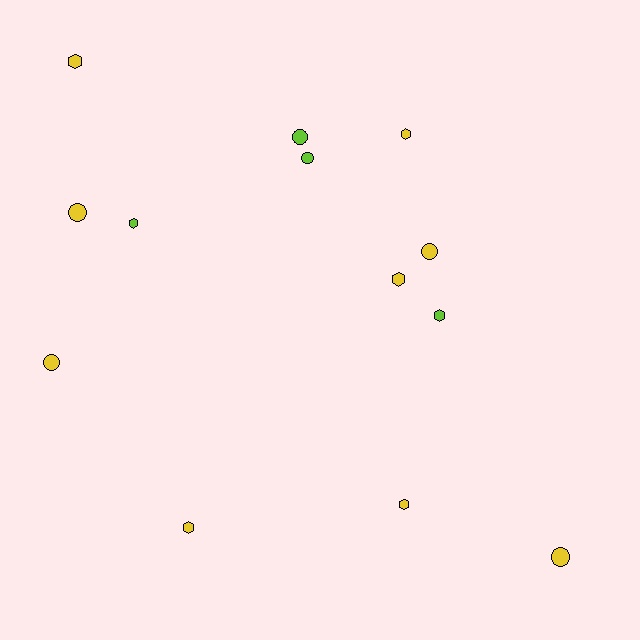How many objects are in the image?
There are 13 objects.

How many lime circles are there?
There are 2 lime circles.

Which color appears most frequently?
Yellow, with 9 objects.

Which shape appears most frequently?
Hexagon, with 7 objects.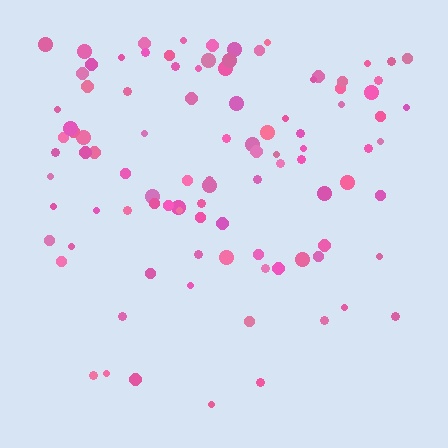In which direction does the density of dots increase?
From bottom to top, with the top side densest.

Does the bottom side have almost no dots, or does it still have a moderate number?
Still a moderate number, just noticeably fewer than the top.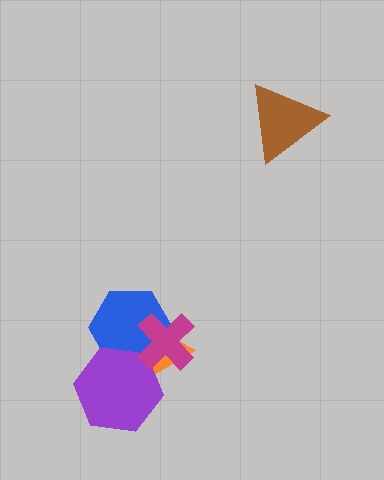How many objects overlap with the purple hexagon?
3 objects overlap with the purple hexagon.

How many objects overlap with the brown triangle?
0 objects overlap with the brown triangle.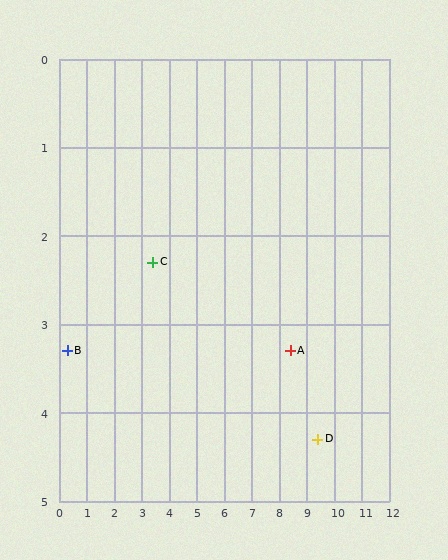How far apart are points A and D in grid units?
Points A and D are about 1.4 grid units apart.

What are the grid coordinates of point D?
Point D is at approximately (9.4, 4.3).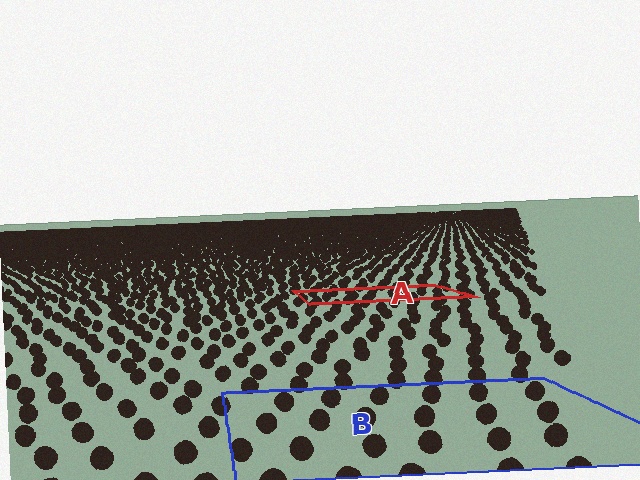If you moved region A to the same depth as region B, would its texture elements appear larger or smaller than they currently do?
They would appear larger. At a closer depth, the same texture elements are projected at a bigger on-screen size.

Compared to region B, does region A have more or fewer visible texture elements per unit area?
Region A has more texture elements per unit area — they are packed more densely because it is farther away.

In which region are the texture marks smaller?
The texture marks are smaller in region A, because it is farther away.